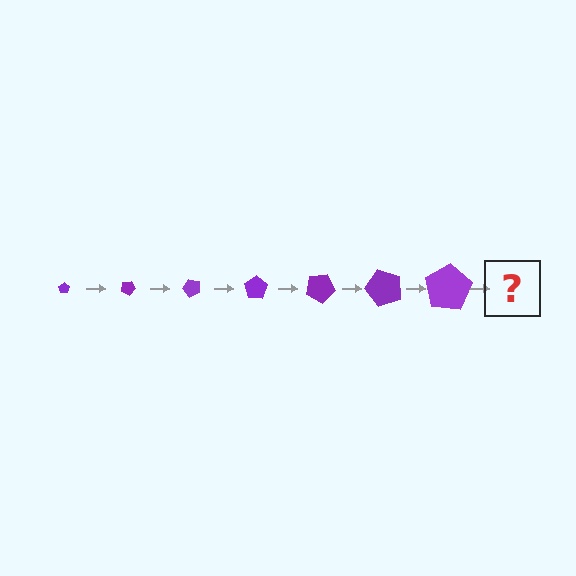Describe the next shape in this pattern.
It should be a pentagon, larger than the previous one and rotated 175 degrees from the start.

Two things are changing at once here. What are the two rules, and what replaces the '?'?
The two rules are that the pentagon grows larger each step and it rotates 25 degrees each step. The '?' should be a pentagon, larger than the previous one and rotated 175 degrees from the start.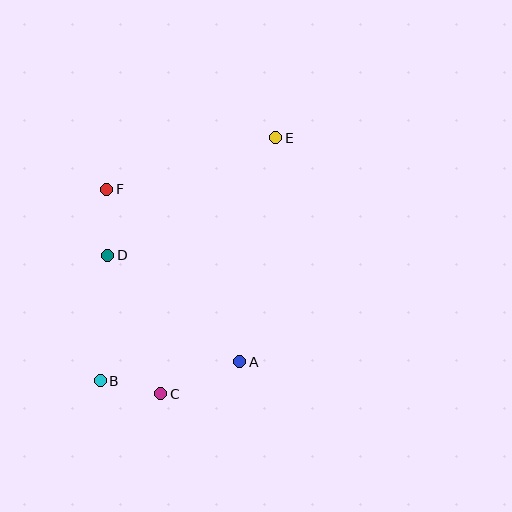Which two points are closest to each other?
Points B and C are closest to each other.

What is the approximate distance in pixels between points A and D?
The distance between A and D is approximately 170 pixels.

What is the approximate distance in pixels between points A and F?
The distance between A and F is approximately 218 pixels.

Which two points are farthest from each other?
Points B and E are farthest from each other.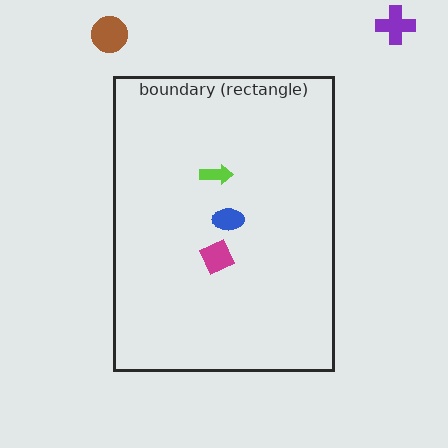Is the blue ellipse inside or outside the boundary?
Inside.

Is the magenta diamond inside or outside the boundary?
Inside.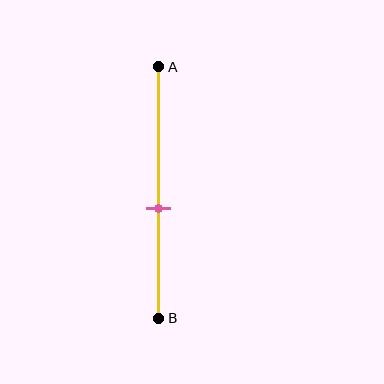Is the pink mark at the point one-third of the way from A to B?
No, the mark is at about 55% from A, not at the 33% one-third point.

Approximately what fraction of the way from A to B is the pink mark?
The pink mark is approximately 55% of the way from A to B.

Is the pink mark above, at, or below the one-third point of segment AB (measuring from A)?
The pink mark is below the one-third point of segment AB.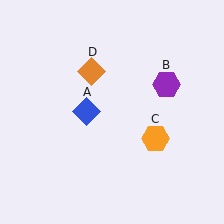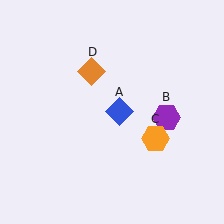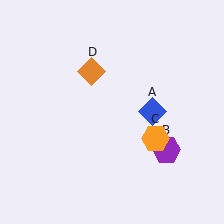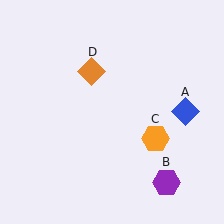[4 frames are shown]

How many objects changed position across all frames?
2 objects changed position: blue diamond (object A), purple hexagon (object B).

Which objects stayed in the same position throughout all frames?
Orange hexagon (object C) and orange diamond (object D) remained stationary.